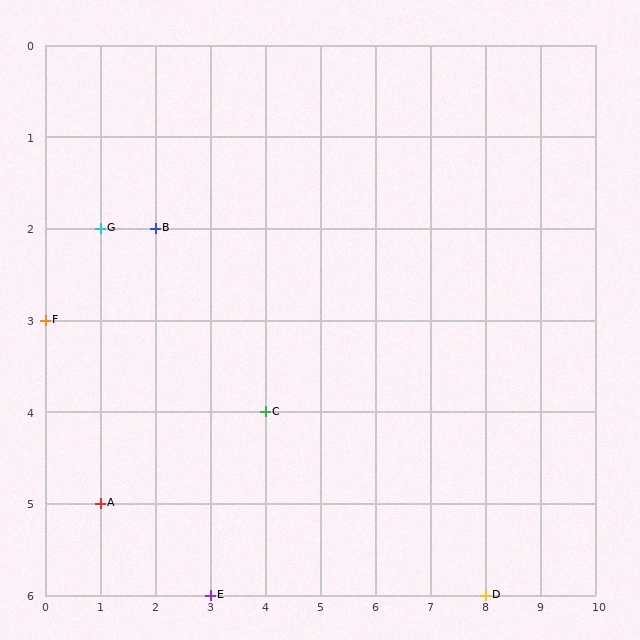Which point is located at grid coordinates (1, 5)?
Point A is at (1, 5).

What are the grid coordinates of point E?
Point E is at grid coordinates (3, 6).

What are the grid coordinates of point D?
Point D is at grid coordinates (8, 6).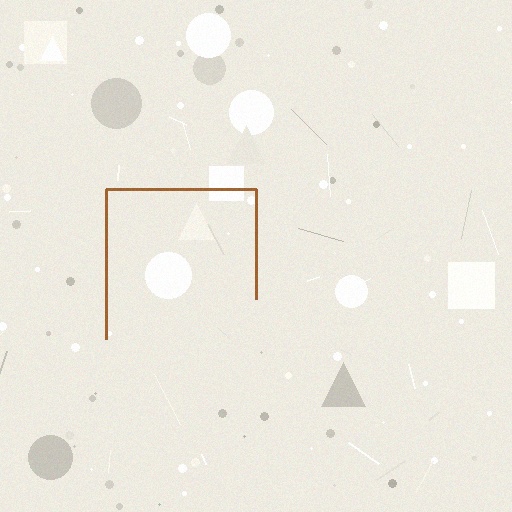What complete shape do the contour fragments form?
The contour fragments form a square.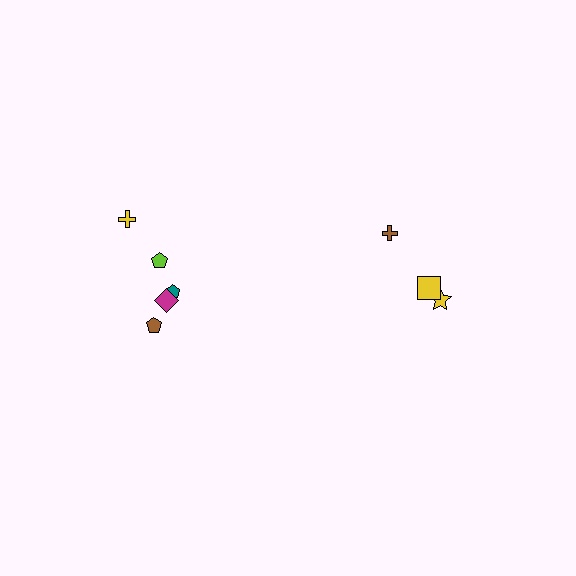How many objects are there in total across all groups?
There are 8 objects.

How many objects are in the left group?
There are 5 objects.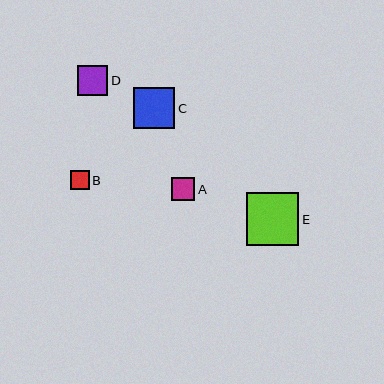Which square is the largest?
Square E is the largest with a size of approximately 53 pixels.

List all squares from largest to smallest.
From largest to smallest: E, C, D, A, B.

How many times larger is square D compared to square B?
Square D is approximately 1.6 times the size of square B.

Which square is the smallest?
Square B is the smallest with a size of approximately 18 pixels.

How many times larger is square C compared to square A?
Square C is approximately 1.8 times the size of square A.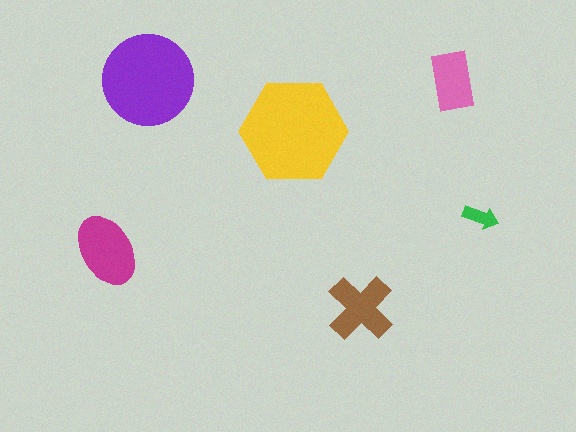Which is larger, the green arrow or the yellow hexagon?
The yellow hexagon.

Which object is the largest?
The yellow hexagon.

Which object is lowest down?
The brown cross is bottommost.